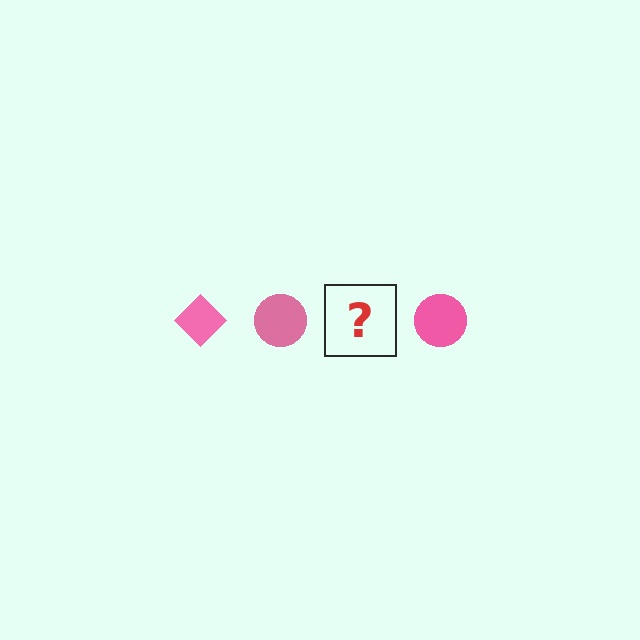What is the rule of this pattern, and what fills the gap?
The rule is that the pattern cycles through diamond, circle shapes in pink. The gap should be filled with a pink diamond.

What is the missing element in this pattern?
The missing element is a pink diamond.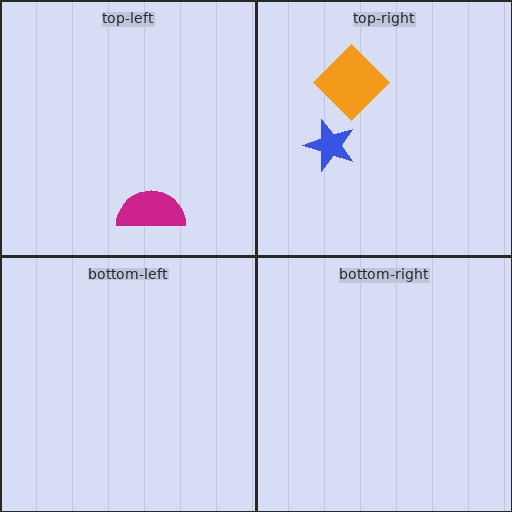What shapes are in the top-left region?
The magenta semicircle.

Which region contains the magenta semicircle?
The top-left region.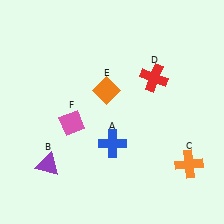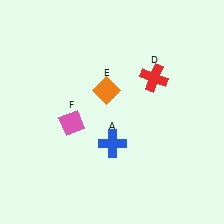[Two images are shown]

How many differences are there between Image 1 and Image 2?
There are 2 differences between the two images.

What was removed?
The orange cross (C), the purple triangle (B) were removed in Image 2.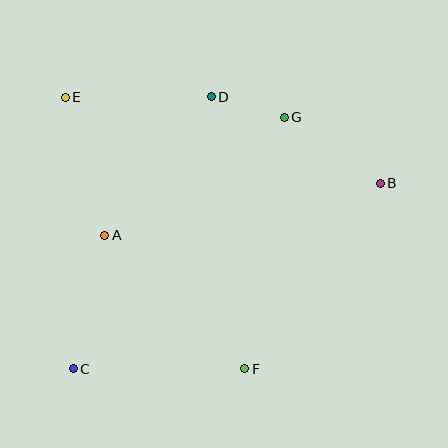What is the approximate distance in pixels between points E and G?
The distance between E and G is approximately 220 pixels.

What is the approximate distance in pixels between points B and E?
The distance between B and E is approximately 326 pixels.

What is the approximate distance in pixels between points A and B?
The distance between A and B is approximately 280 pixels.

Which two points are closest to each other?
Points D and G are closest to each other.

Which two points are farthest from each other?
Points B and C are farthest from each other.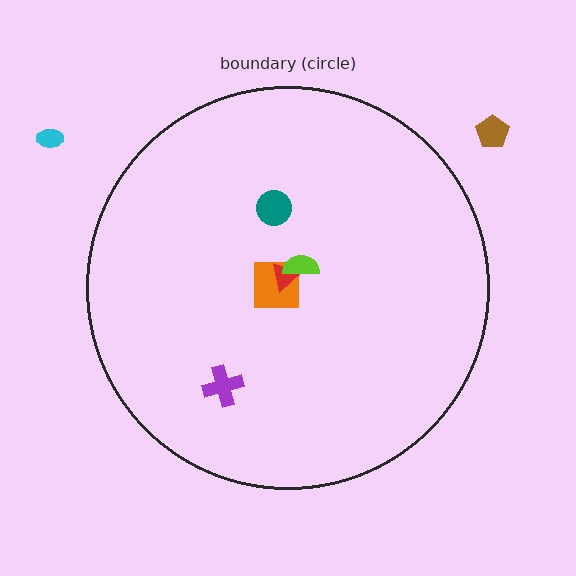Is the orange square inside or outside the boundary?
Inside.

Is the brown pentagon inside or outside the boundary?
Outside.